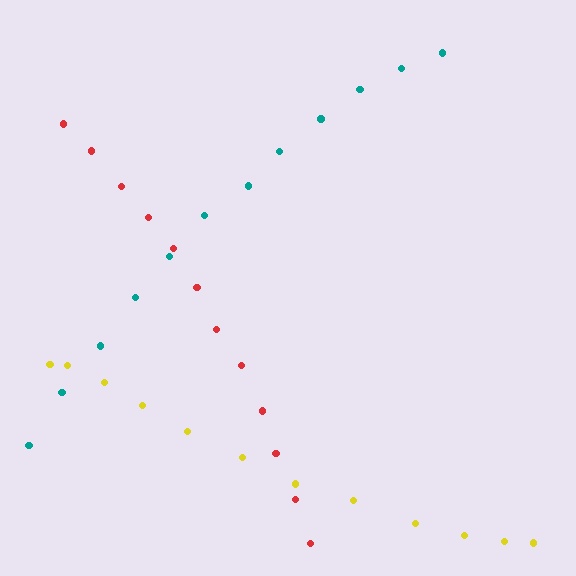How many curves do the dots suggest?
There are 3 distinct paths.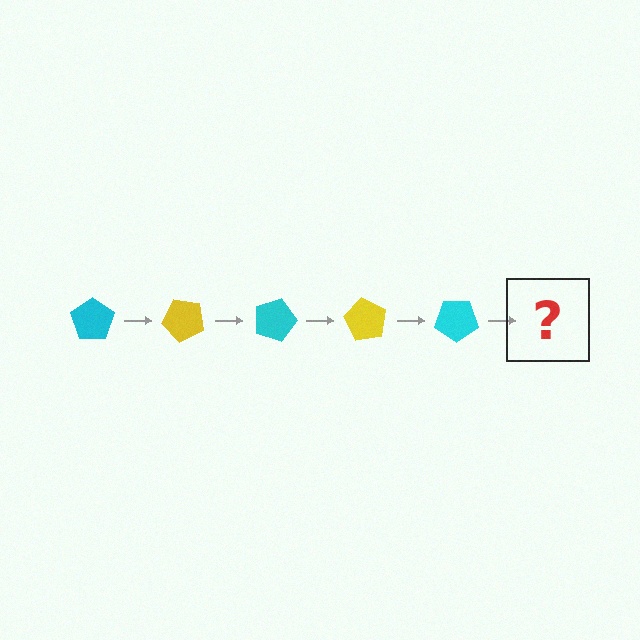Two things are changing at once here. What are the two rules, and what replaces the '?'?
The two rules are that it rotates 45 degrees each step and the color cycles through cyan and yellow. The '?' should be a yellow pentagon, rotated 225 degrees from the start.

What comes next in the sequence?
The next element should be a yellow pentagon, rotated 225 degrees from the start.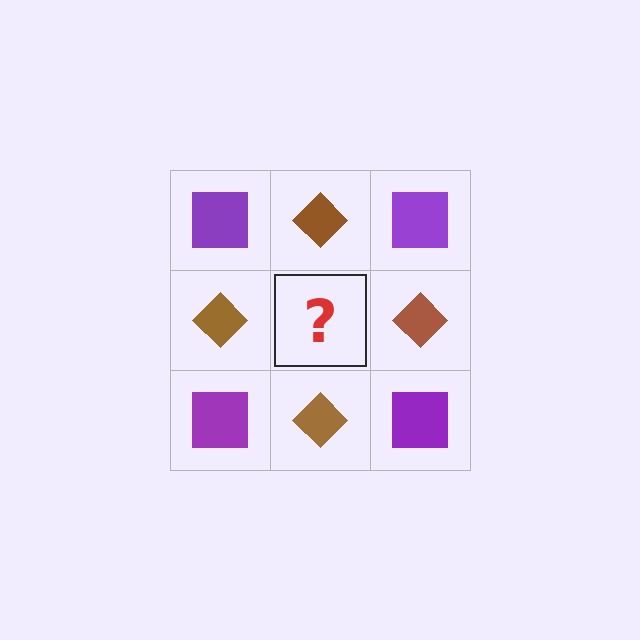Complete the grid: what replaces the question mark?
The question mark should be replaced with a purple square.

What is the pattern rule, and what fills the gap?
The rule is that it alternates purple square and brown diamond in a checkerboard pattern. The gap should be filled with a purple square.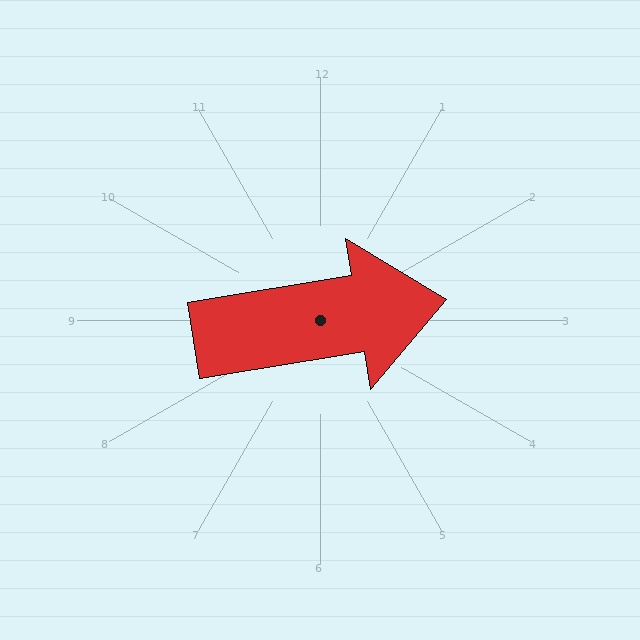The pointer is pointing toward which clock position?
Roughly 3 o'clock.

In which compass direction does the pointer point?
East.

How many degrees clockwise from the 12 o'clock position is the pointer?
Approximately 81 degrees.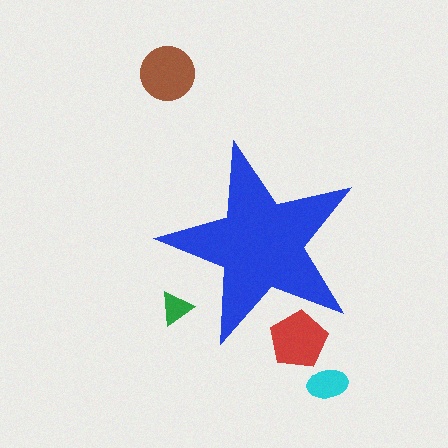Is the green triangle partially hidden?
Yes, the green triangle is partially hidden behind the blue star.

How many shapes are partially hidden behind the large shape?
2 shapes are partially hidden.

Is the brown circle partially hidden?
No, the brown circle is fully visible.